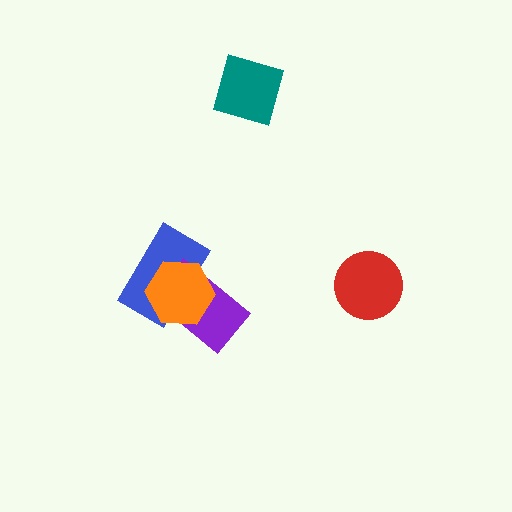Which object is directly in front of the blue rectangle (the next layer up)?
The purple rectangle is directly in front of the blue rectangle.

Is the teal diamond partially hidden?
No, no other shape covers it.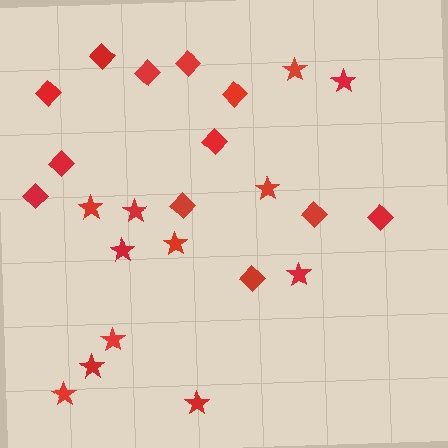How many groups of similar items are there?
There are 2 groups: one group of diamonds (12) and one group of stars (12).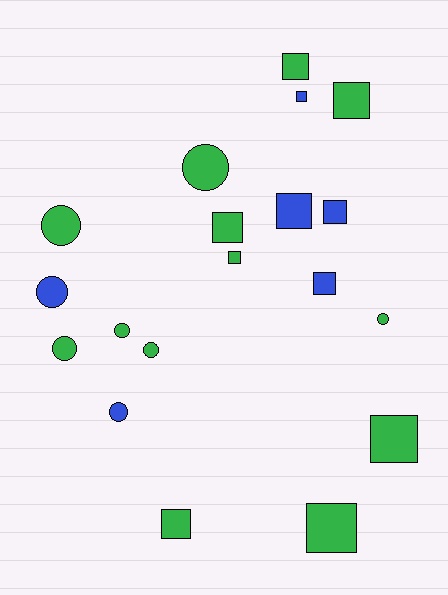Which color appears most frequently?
Green, with 13 objects.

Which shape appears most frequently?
Square, with 11 objects.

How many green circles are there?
There are 6 green circles.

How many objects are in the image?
There are 19 objects.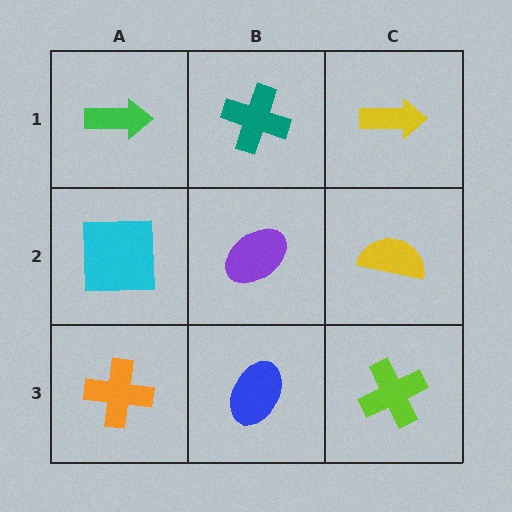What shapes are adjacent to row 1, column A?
A cyan square (row 2, column A), a teal cross (row 1, column B).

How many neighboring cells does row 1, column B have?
3.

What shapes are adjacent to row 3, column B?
A purple ellipse (row 2, column B), an orange cross (row 3, column A), a lime cross (row 3, column C).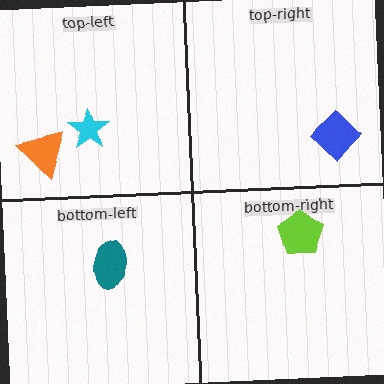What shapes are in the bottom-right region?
The lime pentagon.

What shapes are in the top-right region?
The blue diamond.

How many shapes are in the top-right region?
1.